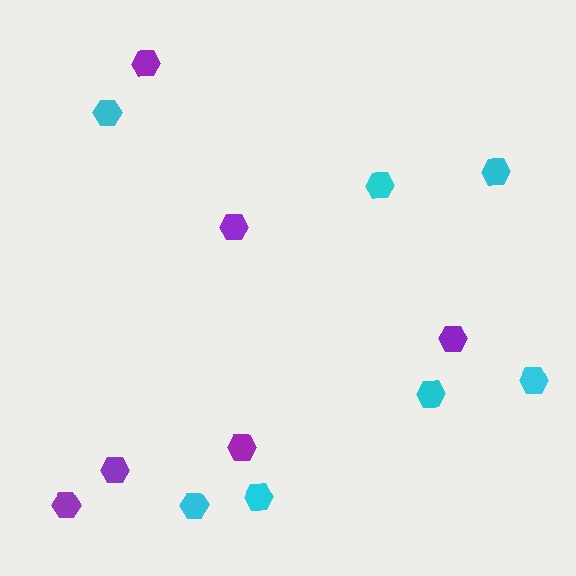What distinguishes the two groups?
There are 2 groups: one group of cyan hexagons (7) and one group of purple hexagons (6).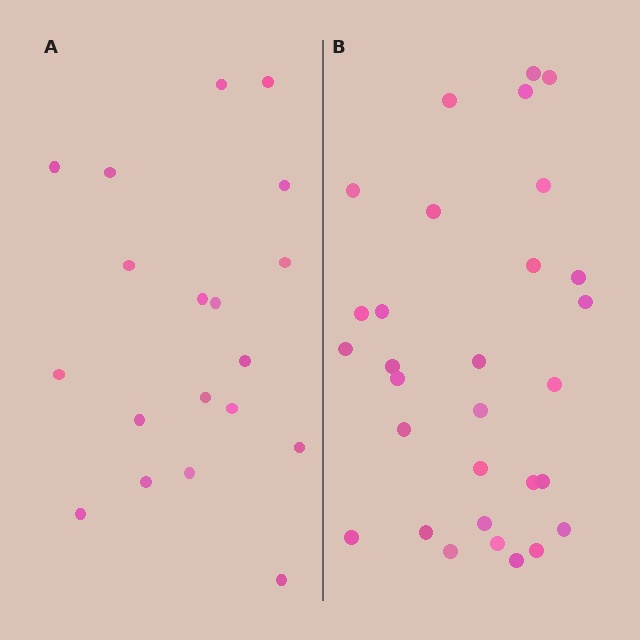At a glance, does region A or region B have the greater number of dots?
Region B (the right region) has more dots.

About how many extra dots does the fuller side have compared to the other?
Region B has roughly 12 or so more dots than region A.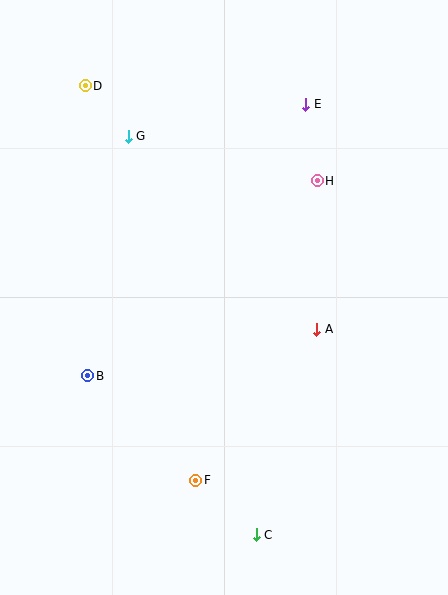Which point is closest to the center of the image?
Point A at (317, 329) is closest to the center.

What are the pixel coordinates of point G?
Point G is at (128, 136).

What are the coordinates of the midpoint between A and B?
The midpoint between A and B is at (202, 353).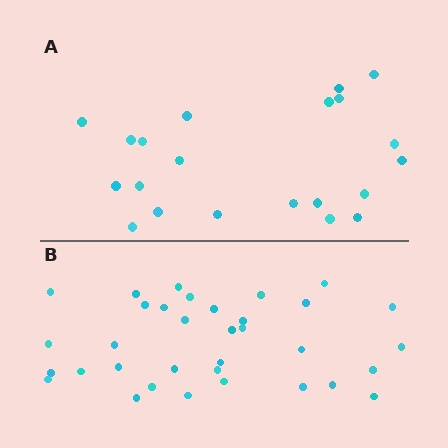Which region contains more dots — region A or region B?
Region B (the bottom region) has more dots.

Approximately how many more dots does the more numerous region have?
Region B has approximately 15 more dots than region A.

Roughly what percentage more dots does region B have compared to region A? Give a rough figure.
About 60% more.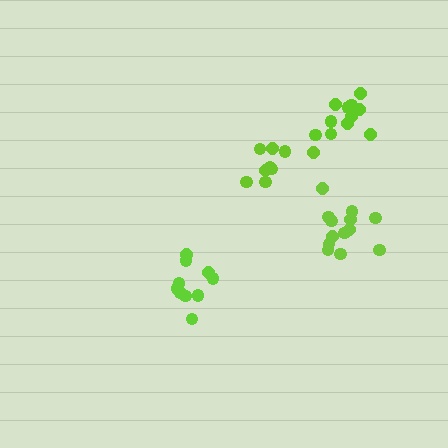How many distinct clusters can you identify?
There are 4 distinct clusters.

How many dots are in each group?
Group 1: 11 dots, Group 2: 10 dots, Group 3: 13 dots, Group 4: 9 dots (43 total).